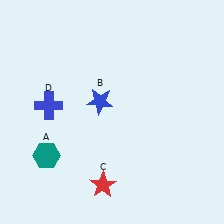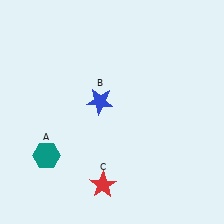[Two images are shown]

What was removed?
The blue cross (D) was removed in Image 2.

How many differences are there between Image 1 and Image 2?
There is 1 difference between the two images.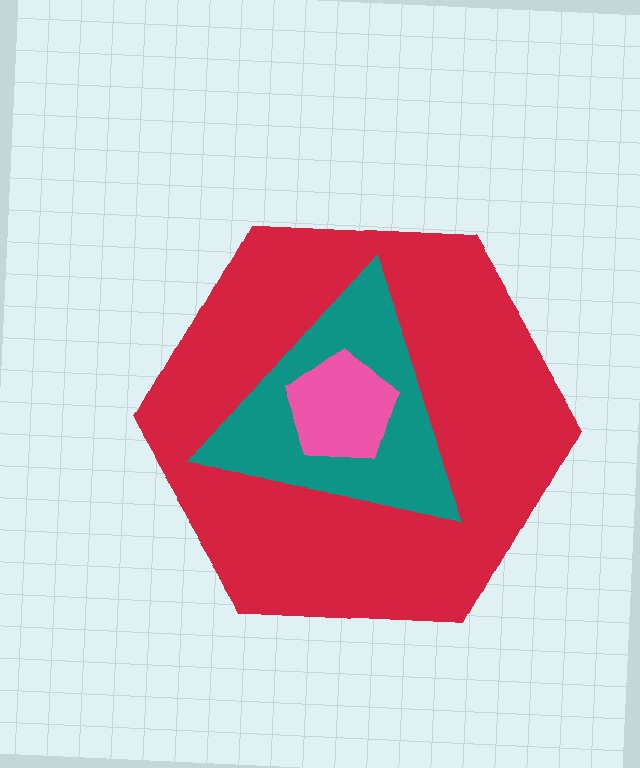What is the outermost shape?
The red hexagon.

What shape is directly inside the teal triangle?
The pink pentagon.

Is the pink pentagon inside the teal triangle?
Yes.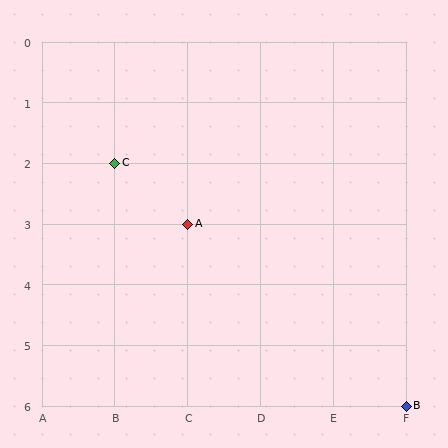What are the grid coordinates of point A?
Point A is at grid coordinates (C, 3).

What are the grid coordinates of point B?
Point B is at grid coordinates (F, 6).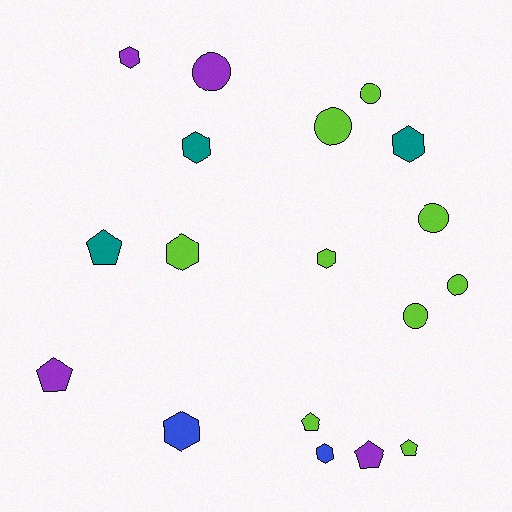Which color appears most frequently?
Lime, with 9 objects.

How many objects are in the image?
There are 18 objects.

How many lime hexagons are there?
There are 2 lime hexagons.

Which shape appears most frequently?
Hexagon, with 7 objects.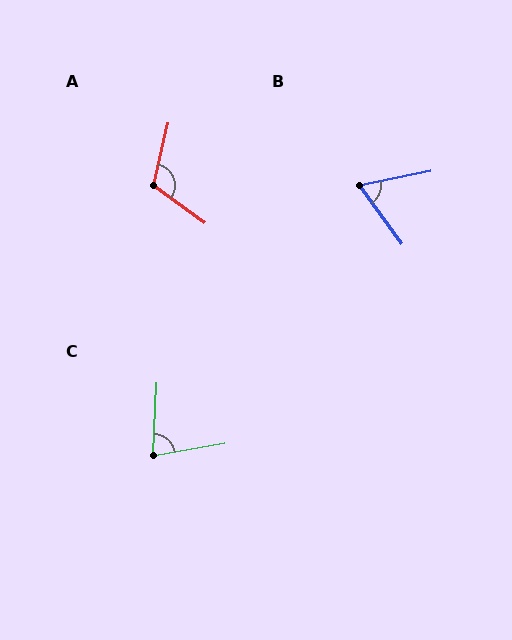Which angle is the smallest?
B, at approximately 65 degrees.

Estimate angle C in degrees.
Approximately 78 degrees.